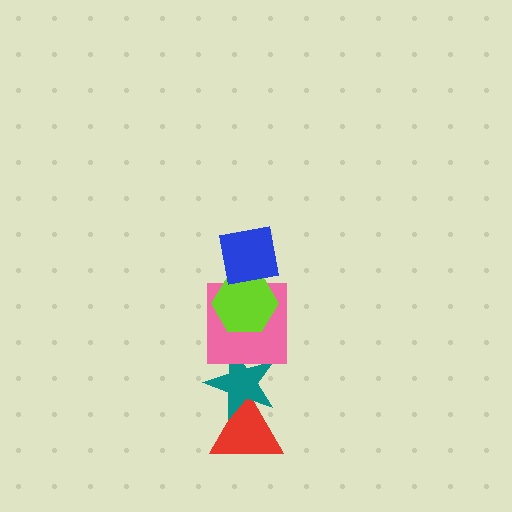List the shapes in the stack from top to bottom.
From top to bottom: the blue square, the lime hexagon, the pink square, the teal star, the red triangle.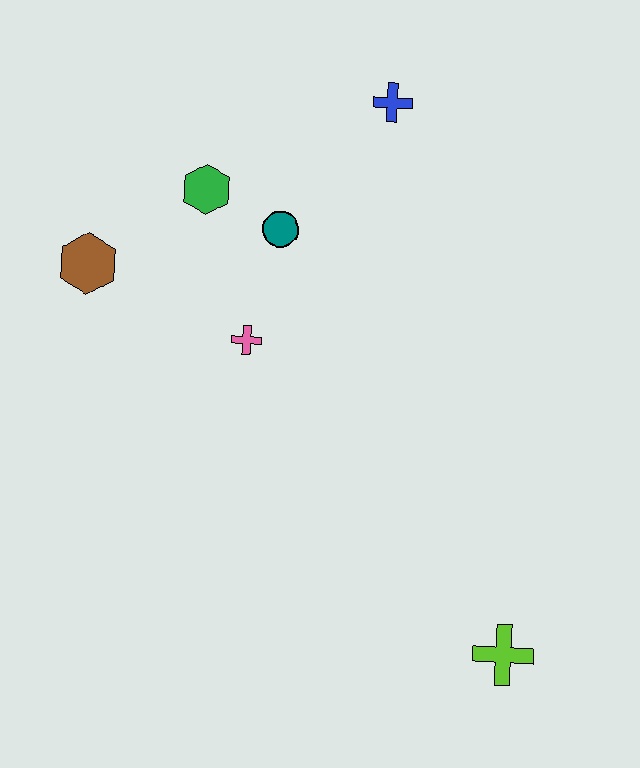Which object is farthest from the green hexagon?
The lime cross is farthest from the green hexagon.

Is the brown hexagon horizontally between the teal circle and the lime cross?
No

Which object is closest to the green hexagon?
The teal circle is closest to the green hexagon.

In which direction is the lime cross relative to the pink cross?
The lime cross is below the pink cross.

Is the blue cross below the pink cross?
No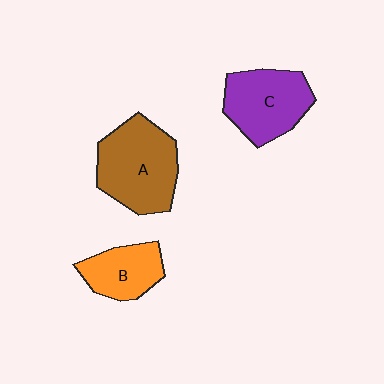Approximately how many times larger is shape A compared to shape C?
Approximately 1.2 times.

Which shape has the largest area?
Shape A (brown).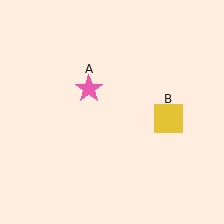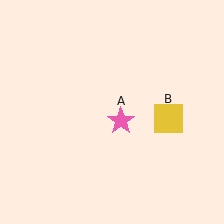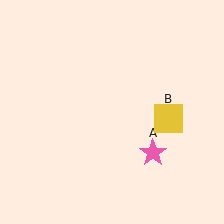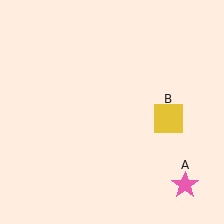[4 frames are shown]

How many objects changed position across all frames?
1 object changed position: pink star (object A).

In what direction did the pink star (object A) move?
The pink star (object A) moved down and to the right.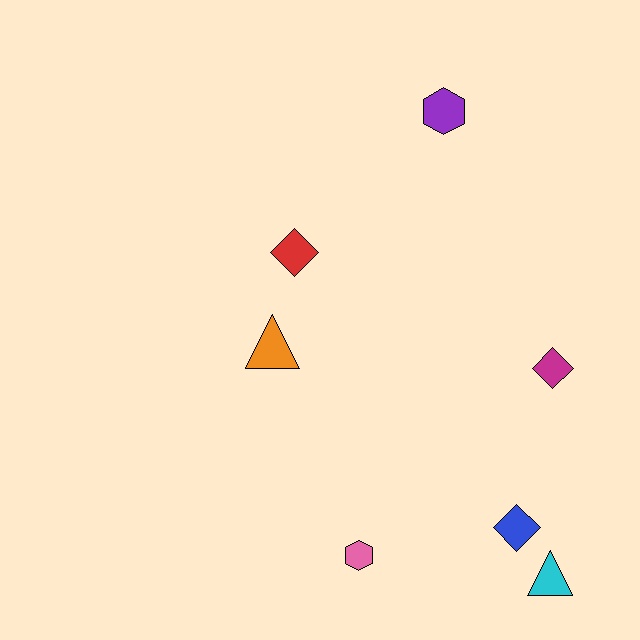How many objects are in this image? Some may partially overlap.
There are 7 objects.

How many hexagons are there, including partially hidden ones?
There are 2 hexagons.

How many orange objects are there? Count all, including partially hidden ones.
There is 1 orange object.